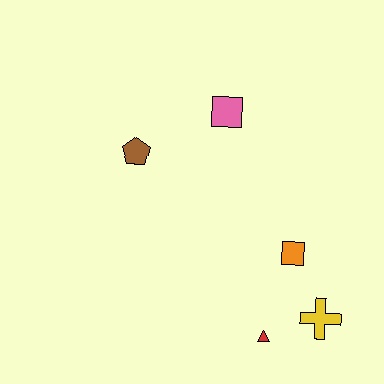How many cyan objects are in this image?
There are no cyan objects.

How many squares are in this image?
There are 2 squares.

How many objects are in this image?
There are 5 objects.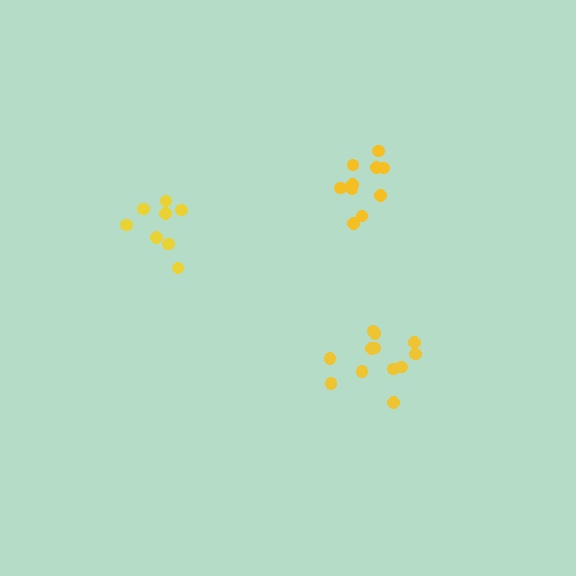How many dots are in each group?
Group 1: 12 dots, Group 2: 8 dots, Group 3: 10 dots (30 total).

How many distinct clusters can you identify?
There are 3 distinct clusters.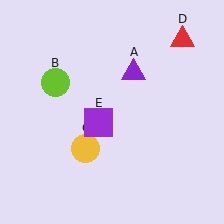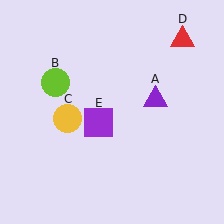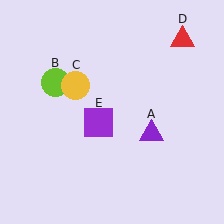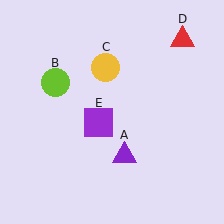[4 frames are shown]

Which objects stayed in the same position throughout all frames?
Lime circle (object B) and red triangle (object D) and purple square (object E) remained stationary.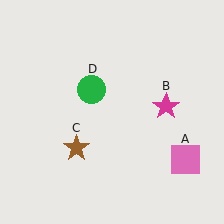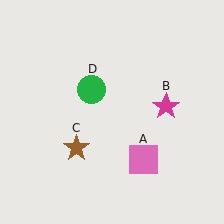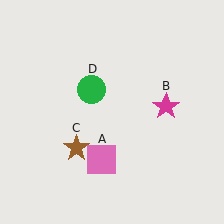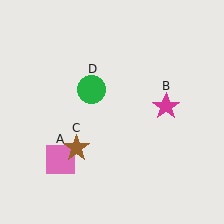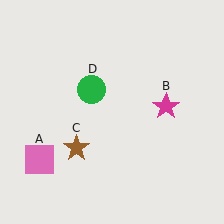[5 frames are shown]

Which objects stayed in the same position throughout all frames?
Magenta star (object B) and brown star (object C) and green circle (object D) remained stationary.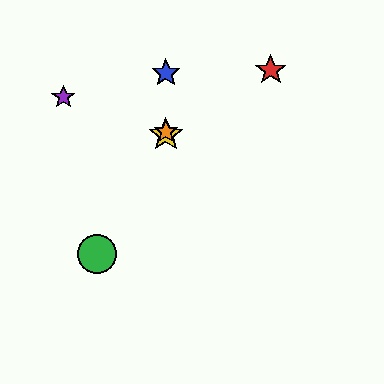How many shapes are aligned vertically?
3 shapes (the blue star, the yellow star, the orange star) are aligned vertically.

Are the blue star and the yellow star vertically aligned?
Yes, both are at x≈166.